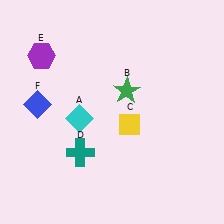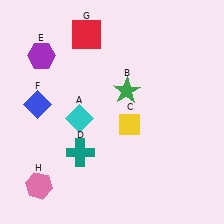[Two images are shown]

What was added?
A red square (G), a pink hexagon (H) were added in Image 2.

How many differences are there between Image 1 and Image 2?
There are 2 differences between the two images.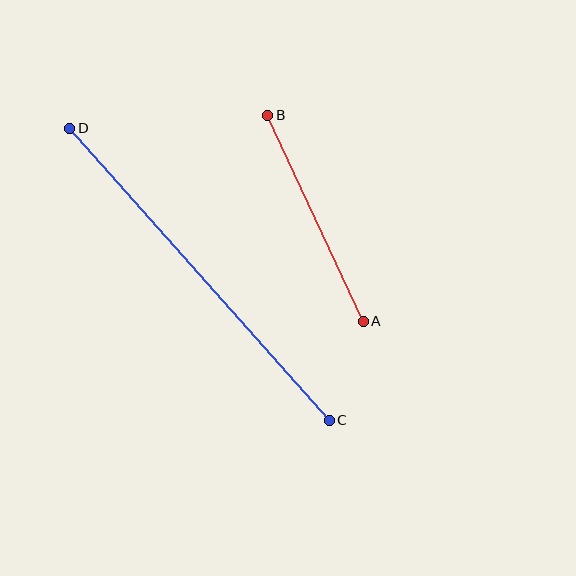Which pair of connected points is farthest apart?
Points C and D are farthest apart.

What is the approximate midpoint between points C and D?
The midpoint is at approximately (200, 274) pixels.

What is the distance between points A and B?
The distance is approximately 227 pixels.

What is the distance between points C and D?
The distance is approximately 391 pixels.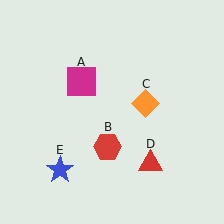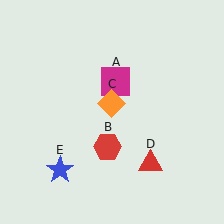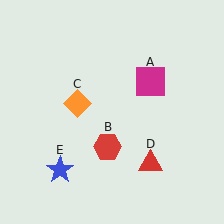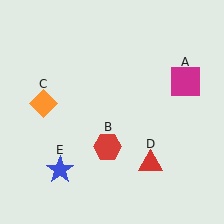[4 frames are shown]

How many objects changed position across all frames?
2 objects changed position: magenta square (object A), orange diamond (object C).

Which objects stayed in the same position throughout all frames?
Red hexagon (object B) and red triangle (object D) and blue star (object E) remained stationary.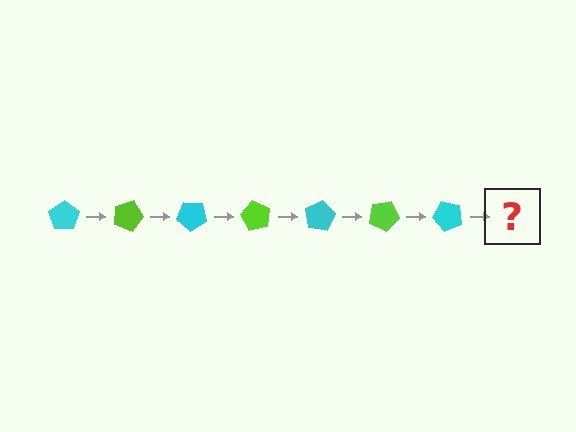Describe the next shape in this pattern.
It should be a lime pentagon, rotated 140 degrees from the start.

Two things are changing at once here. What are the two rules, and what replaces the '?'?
The two rules are that it rotates 20 degrees each step and the color cycles through cyan and lime. The '?' should be a lime pentagon, rotated 140 degrees from the start.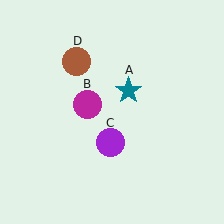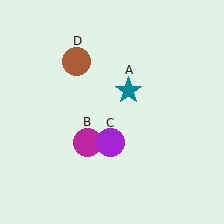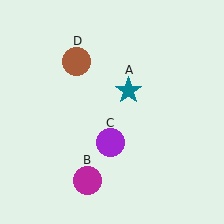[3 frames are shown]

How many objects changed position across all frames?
1 object changed position: magenta circle (object B).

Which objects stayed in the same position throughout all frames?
Teal star (object A) and purple circle (object C) and brown circle (object D) remained stationary.